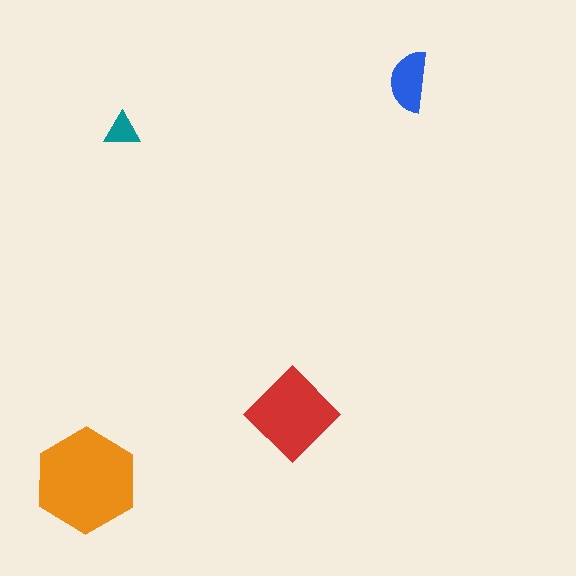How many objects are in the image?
There are 4 objects in the image.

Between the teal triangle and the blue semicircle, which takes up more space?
The blue semicircle.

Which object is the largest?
The orange hexagon.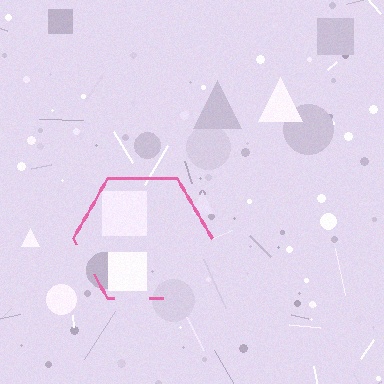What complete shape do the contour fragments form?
The contour fragments form a hexagon.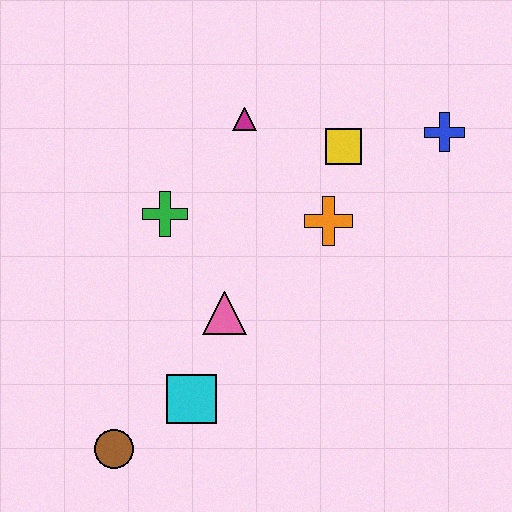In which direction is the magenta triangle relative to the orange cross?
The magenta triangle is above the orange cross.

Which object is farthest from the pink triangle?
The blue cross is farthest from the pink triangle.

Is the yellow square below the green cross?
No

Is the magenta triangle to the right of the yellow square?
No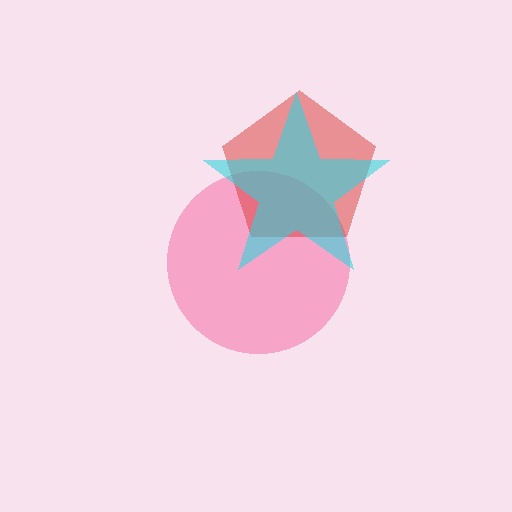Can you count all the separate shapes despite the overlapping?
Yes, there are 3 separate shapes.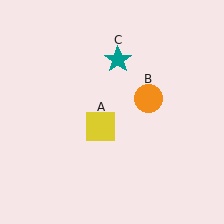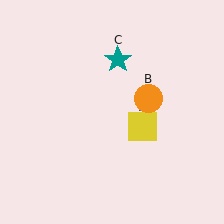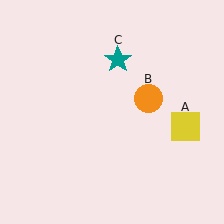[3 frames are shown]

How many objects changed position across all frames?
1 object changed position: yellow square (object A).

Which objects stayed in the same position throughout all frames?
Orange circle (object B) and teal star (object C) remained stationary.